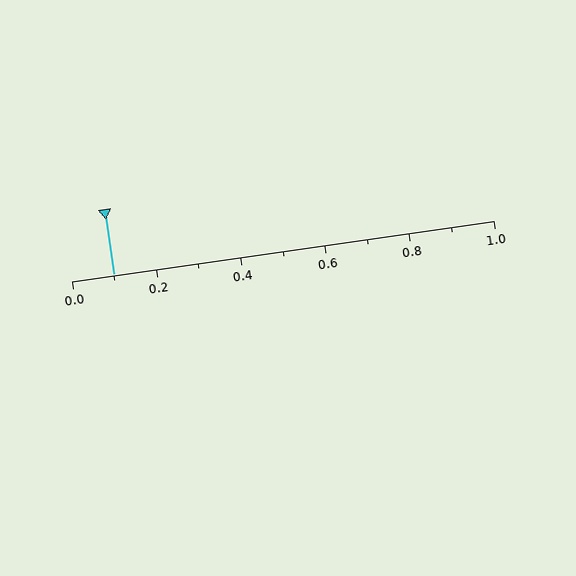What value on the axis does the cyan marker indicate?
The marker indicates approximately 0.1.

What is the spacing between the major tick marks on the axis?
The major ticks are spaced 0.2 apart.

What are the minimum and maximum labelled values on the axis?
The axis runs from 0.0 to 1.0.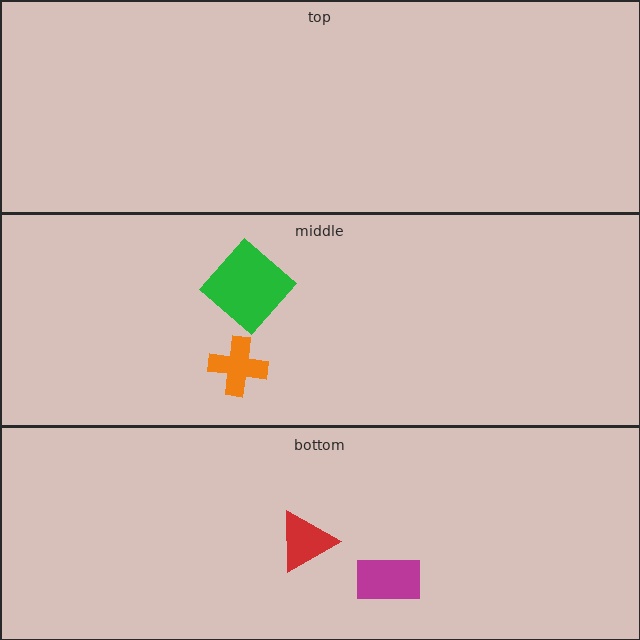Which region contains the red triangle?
The bottom region.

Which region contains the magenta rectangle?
The bottom region.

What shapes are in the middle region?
The green diamond, the orange cross.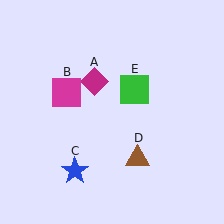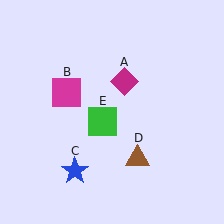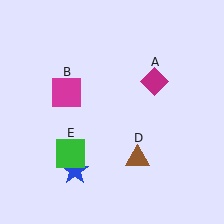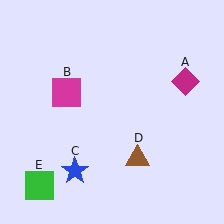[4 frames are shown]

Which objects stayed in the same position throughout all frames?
Magenta square (object B) and blue star (object C) and brown triangle (object D) remained stationary.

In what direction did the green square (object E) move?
The green square (object E) moved down and to the left.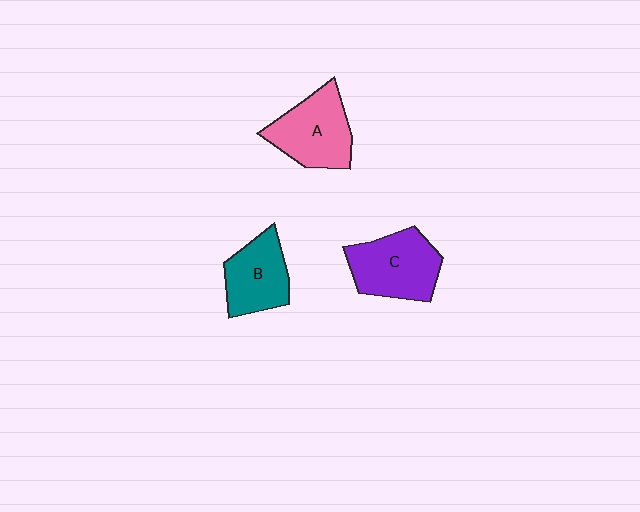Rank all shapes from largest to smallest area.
From largest to smallest: C (purple), A (pink), B (teal).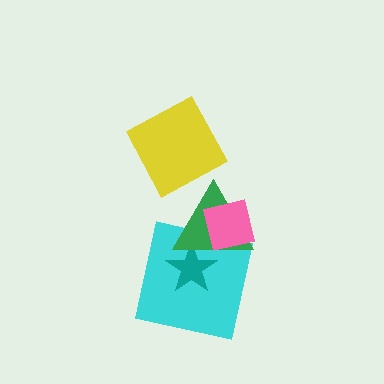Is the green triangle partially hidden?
Yes, it is partially covered by another shape.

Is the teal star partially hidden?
Yes, it is partially covered by another shape.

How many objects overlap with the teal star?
2 objects overlap with the teal star.